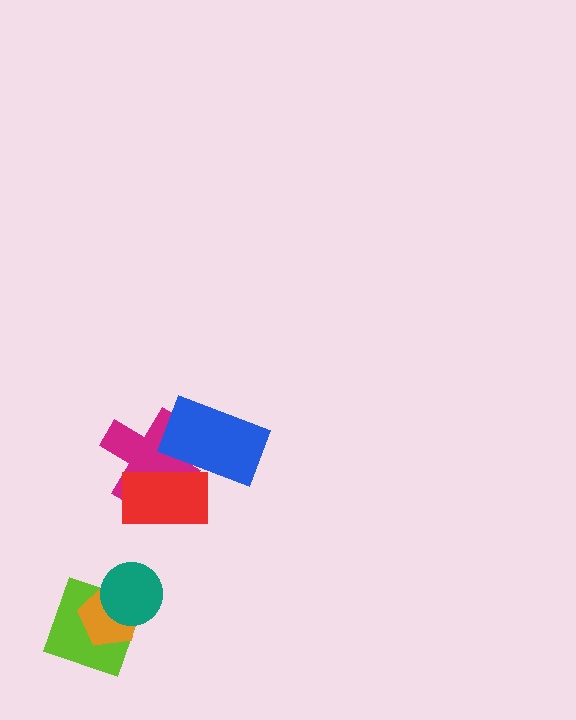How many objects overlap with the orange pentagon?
2 objects overlap with the orange pentagon.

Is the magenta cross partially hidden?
Yes, it is partially covered by another shape.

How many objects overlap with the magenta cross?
2 objects overlap with the magenta cross.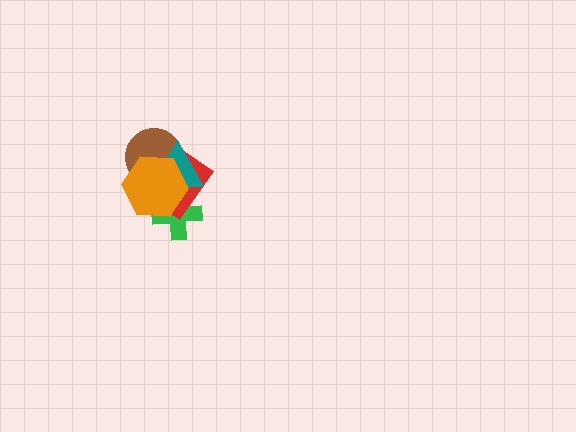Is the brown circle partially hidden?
Yes, it is partially covered by another shape.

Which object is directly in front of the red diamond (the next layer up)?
The brown circle is directly in front of the red diamond.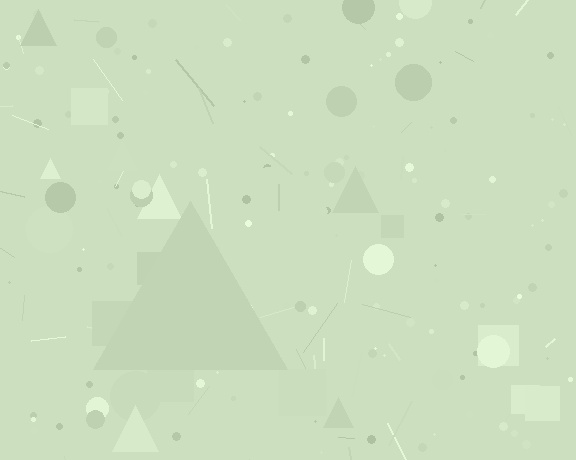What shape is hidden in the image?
A triangle is hidden in the image.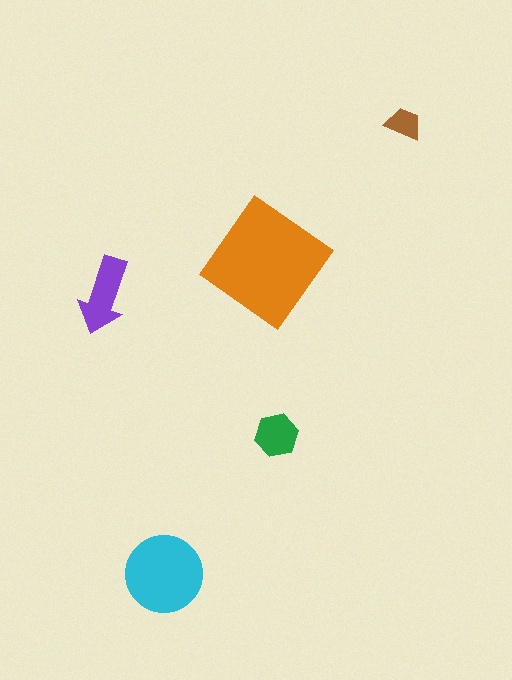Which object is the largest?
The orange diamond.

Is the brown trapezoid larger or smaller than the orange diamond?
Smaller.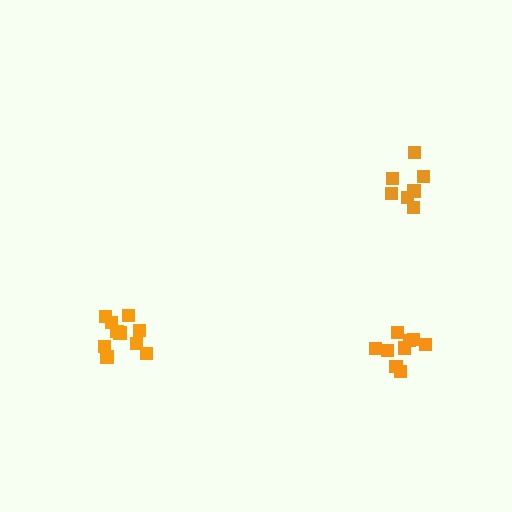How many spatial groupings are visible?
There are 3 spatial groupings.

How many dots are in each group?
Group 1: 7 dots, Group 2: 10 dots, Group 3: 9 dots (26 total).